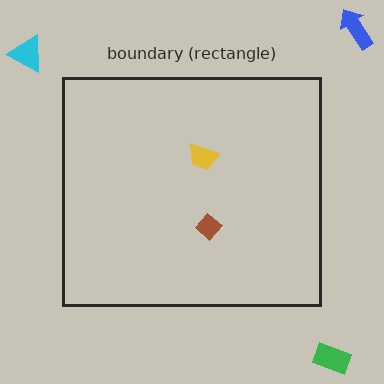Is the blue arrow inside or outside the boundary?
Outside.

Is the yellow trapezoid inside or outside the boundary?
Inside.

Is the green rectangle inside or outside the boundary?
Outside.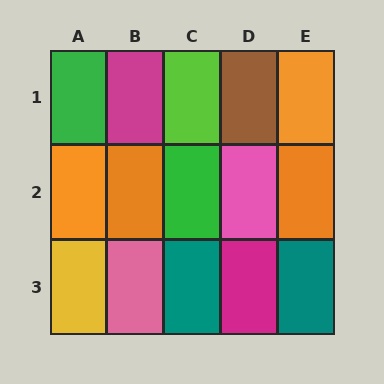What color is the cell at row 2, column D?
Pink.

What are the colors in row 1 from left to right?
Green, magenta, lime, brown, orange.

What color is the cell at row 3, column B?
Pink.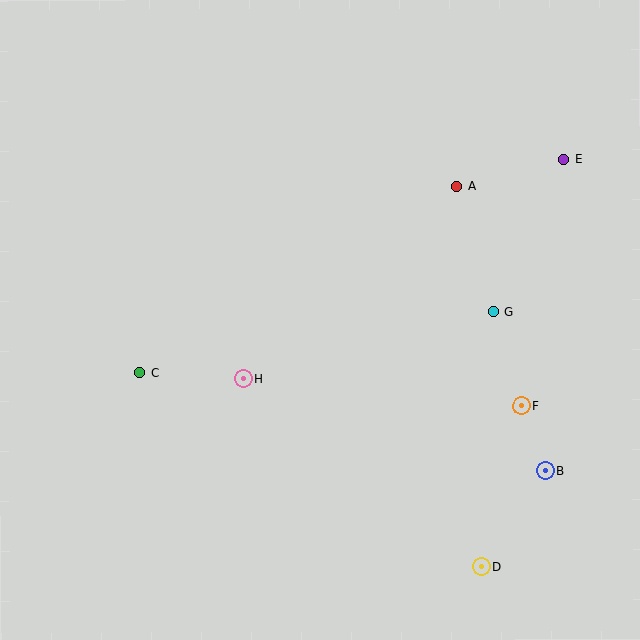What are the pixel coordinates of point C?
Point C is at (140, 373).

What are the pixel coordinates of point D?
Point D is at (481, 566).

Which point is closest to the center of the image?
Point H at (243, 379) is closest to the center.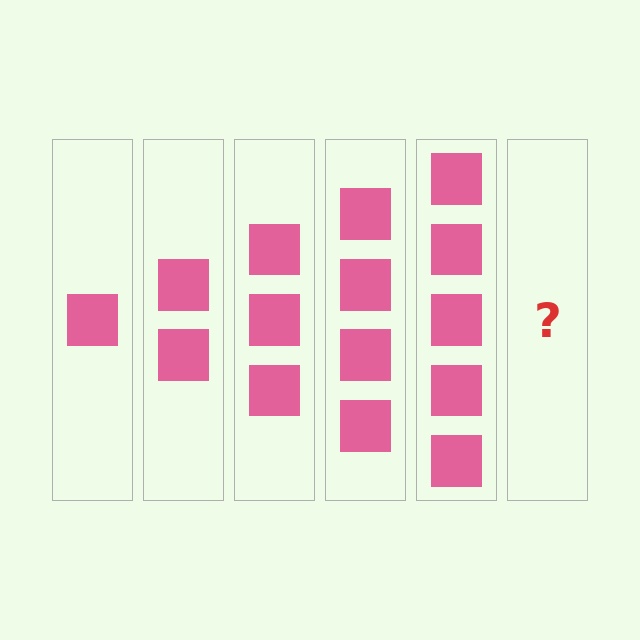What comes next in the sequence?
The next element should be 6 squares.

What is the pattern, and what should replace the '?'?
The pattern is that each step adds one more square. The '?' should be 6 squares.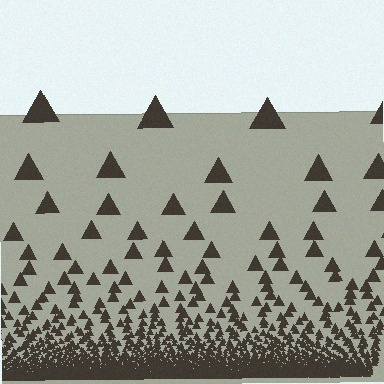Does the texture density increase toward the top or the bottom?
Density increases toward the bottom.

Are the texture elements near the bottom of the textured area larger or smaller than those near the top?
Smaller. The gradient is inverted — elements near the bottom are smaller and denser.